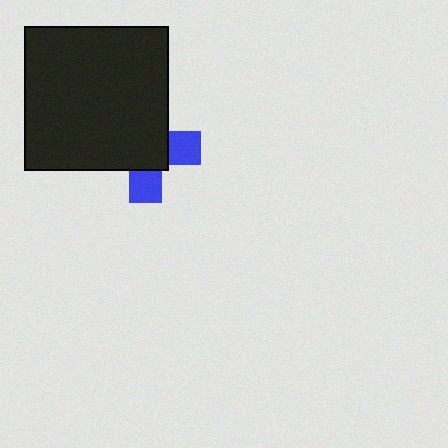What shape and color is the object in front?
The object in front is a black square.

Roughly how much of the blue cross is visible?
A small part of it is visible (roughly 34%).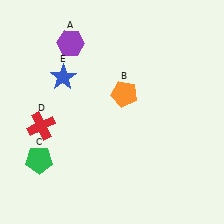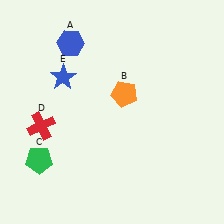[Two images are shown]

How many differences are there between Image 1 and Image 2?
There is 1 difference between the two images.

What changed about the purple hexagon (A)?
In Image 1, A is purple. In Image 2, it changed to blue.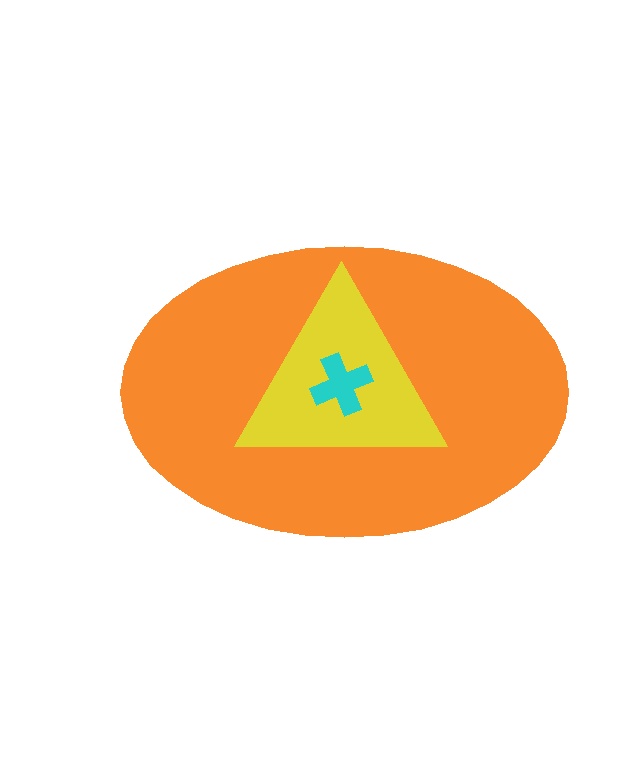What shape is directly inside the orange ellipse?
The yellow triangle.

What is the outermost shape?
The orange ellipse.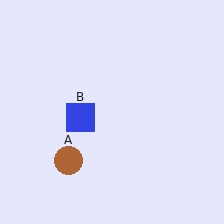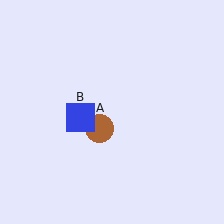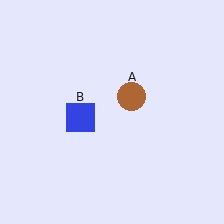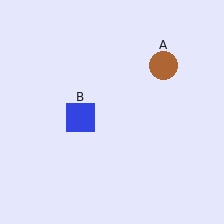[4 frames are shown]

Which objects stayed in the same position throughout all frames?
Blue square (object B) remained stationary.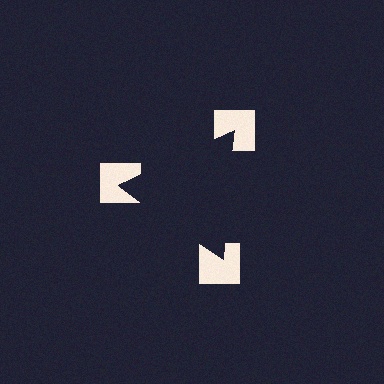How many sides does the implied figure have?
3 sides.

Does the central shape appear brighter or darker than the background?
It typically appears slightly darker than the background, even though no actual brightness change is drawn.